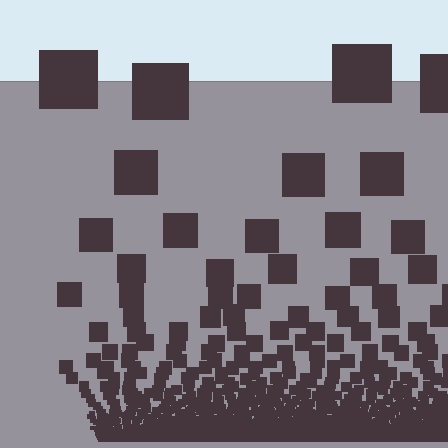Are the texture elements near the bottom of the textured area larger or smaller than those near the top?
Smaller. The gradient is inverted — elements near the bottom are smaller and denser.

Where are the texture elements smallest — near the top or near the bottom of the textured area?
Near the bottom.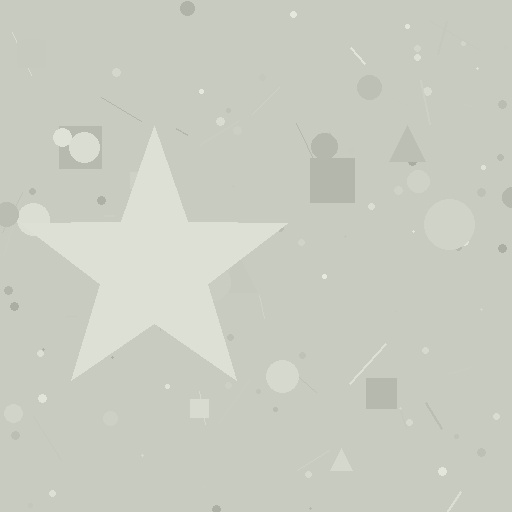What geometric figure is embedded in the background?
A star is embedded in the background.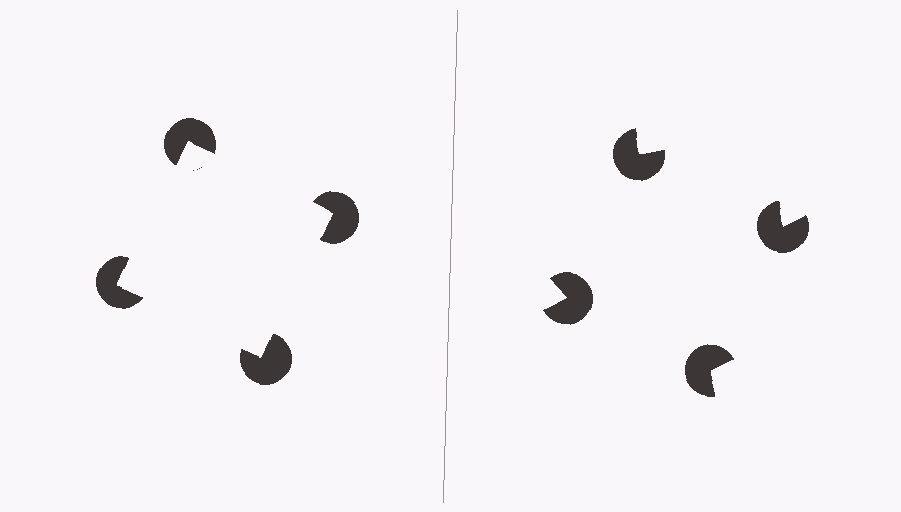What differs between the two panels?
The pac-man discs are positioned identically on both sides; only the wedge orientations differ. On the left they align to a square; on the right they are misaligned.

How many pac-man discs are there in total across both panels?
8 — 4 on each side.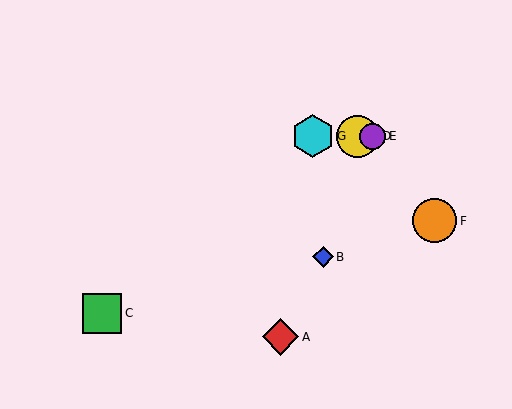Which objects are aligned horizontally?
Objects D, E, G are aligned horizontally.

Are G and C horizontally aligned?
No, G is at y≈136 and C is at y≈313.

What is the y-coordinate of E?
Object E is at y≈136.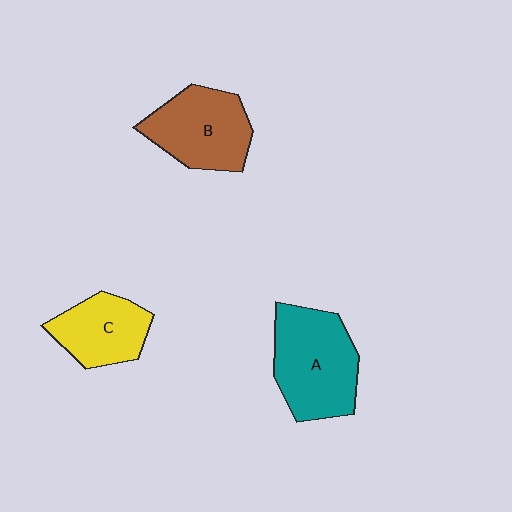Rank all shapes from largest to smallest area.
From largest to smallest: A (teal), B (brown), C (yellow).